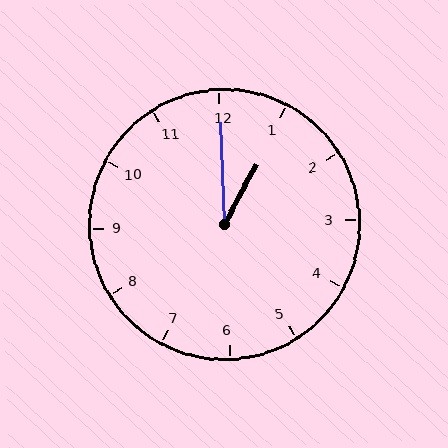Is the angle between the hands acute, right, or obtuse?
It is acute.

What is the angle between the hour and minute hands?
Approximately 30 degrees.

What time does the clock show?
1:00.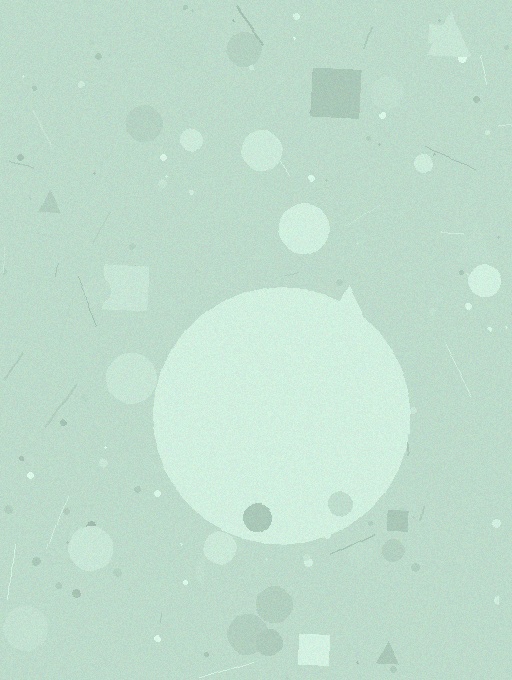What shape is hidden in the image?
A circle is hidden in the image.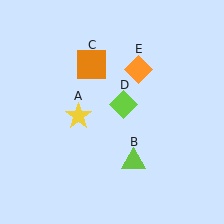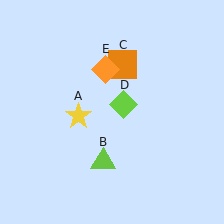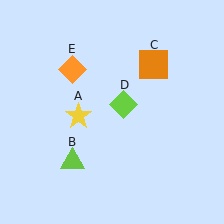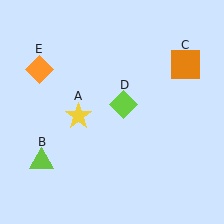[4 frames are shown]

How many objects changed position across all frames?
3 objects changed position: lime triangle (object B), orange square (object C), orange diamond (object E).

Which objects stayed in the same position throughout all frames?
Yellow star (object A) and lime diamond (object D) remained stationary.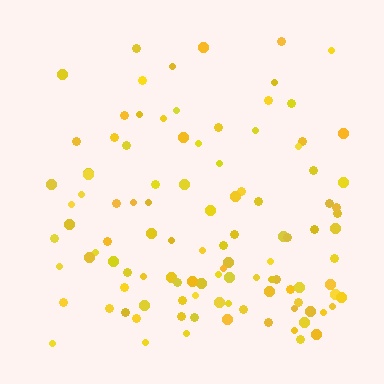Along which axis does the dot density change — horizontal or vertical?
Vertical.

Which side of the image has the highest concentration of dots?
The bottom.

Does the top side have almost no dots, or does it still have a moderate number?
Still a moderate number, just noticeably fewer than the bottom.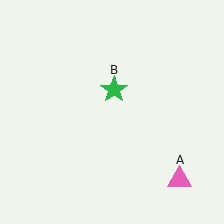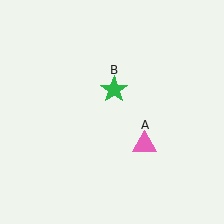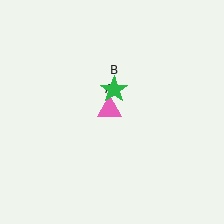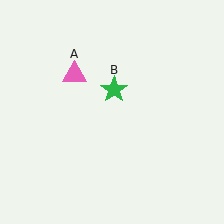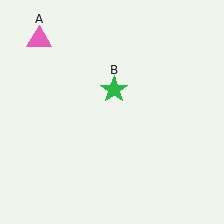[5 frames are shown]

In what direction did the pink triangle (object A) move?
The pink triangle (object A) moved up and to the left.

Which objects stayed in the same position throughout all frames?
Green star (object B) remained stationary.